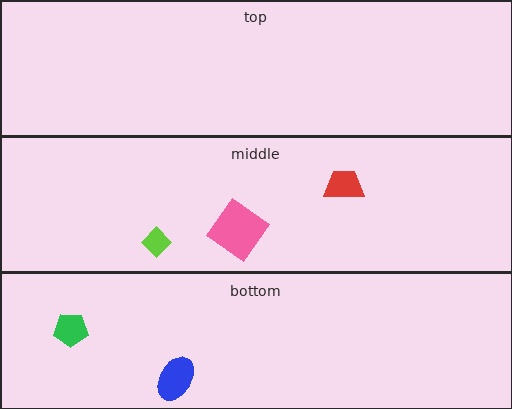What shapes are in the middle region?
The pink diamond, the lime diamond, the red trapezoid.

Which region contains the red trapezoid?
The middle region.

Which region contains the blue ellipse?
The bottom region.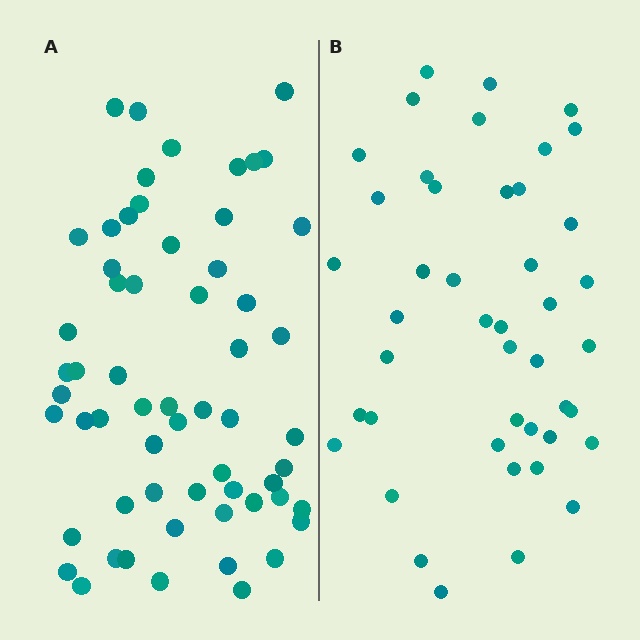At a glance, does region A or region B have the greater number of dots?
Region A (the left region) has more dots.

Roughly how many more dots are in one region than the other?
Region A has approximately 15 more dots than region B.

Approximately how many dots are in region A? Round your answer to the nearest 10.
About 60 dots.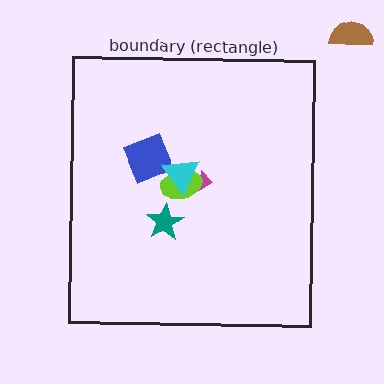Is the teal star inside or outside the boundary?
Inside.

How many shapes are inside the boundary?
5 inside, 1 outside.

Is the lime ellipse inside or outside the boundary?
Inside.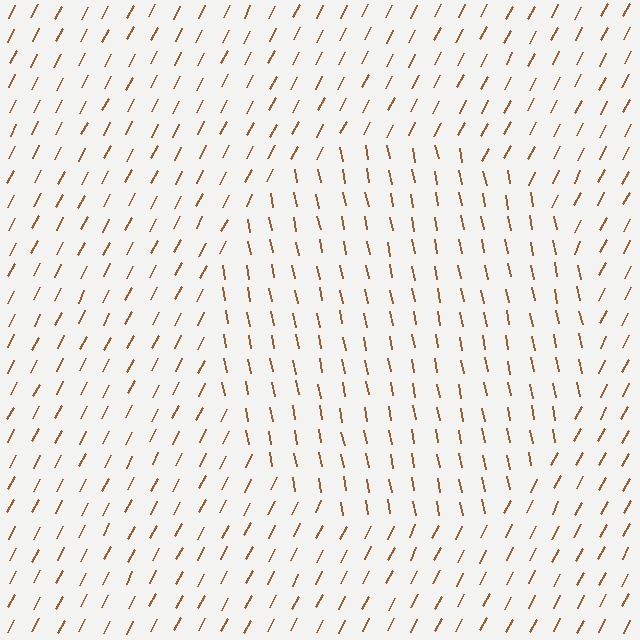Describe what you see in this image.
The image is filled with small brown line segments. A circle region in the image has lines oriented differently from the surrounding lines, creating a visible texture boundary.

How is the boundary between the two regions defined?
The boundary is defined purely by a change in line orientation (approximately 38 degrees difference). All lines are the same color and thickness.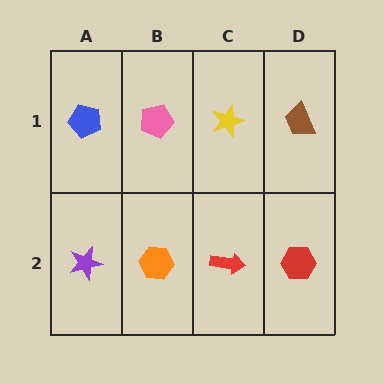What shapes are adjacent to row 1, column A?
A purple star (row 2, column A), a pink pentagon (row 1, column B).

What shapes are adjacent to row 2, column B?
A pink pentagon (row 1, column B), a purple star (row 2, column A), a red arrow (row 2, column C).